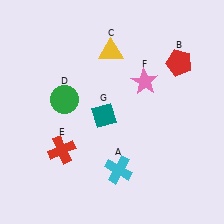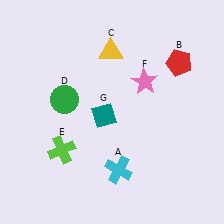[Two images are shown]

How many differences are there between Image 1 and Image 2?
There is 1 difference between the two images.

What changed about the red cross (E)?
In Image 1, E is red. In Image 2, it changed to lime.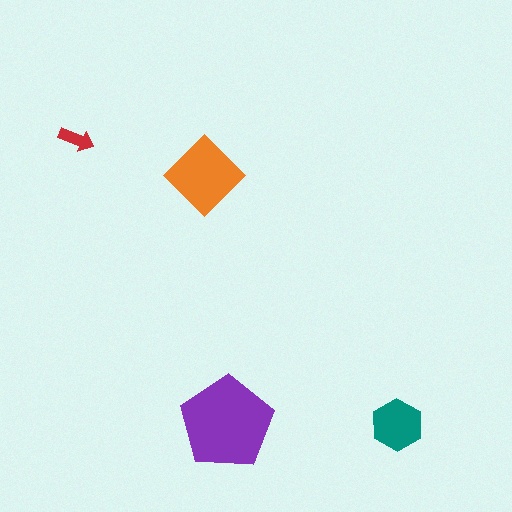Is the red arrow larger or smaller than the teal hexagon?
Smaller.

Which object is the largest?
The purple pentagon.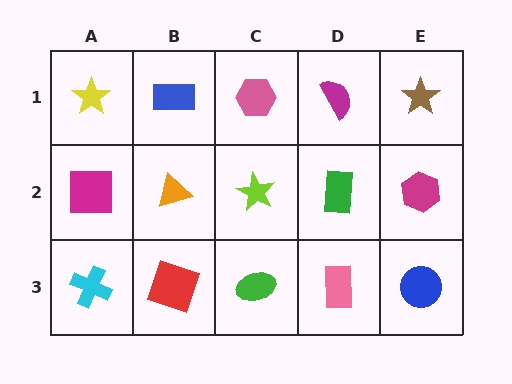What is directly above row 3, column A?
A magenta square.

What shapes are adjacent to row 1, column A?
A magenta square (row 2, column A), a blue rectangle (row 1, column B).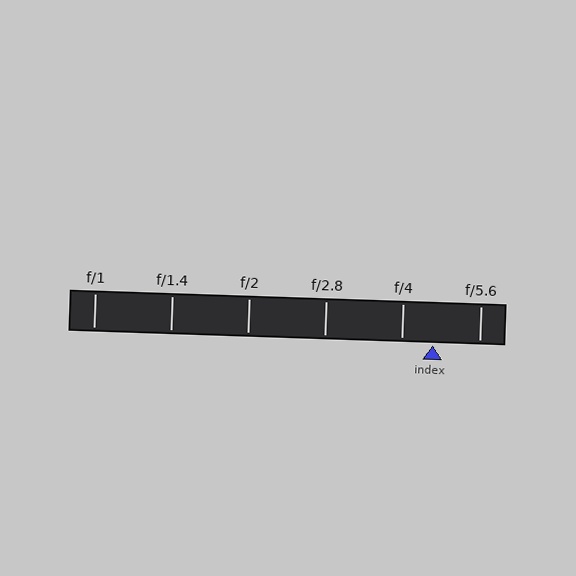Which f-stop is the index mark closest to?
The index mark is closest to f/4.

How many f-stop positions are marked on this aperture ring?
There are 6 f-stop positions marked.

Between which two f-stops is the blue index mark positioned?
The index mark is between f/4 and f/5.6.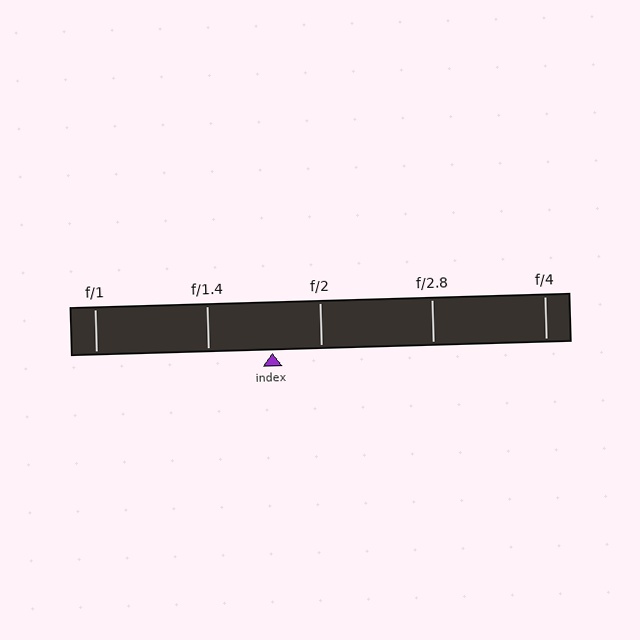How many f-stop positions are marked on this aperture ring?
There are 5 f-stop positions marked.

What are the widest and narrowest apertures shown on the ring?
The widest aperture shown is f/1 and the narrowest is f/4.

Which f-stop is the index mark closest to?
The index mark is closest to f/2.